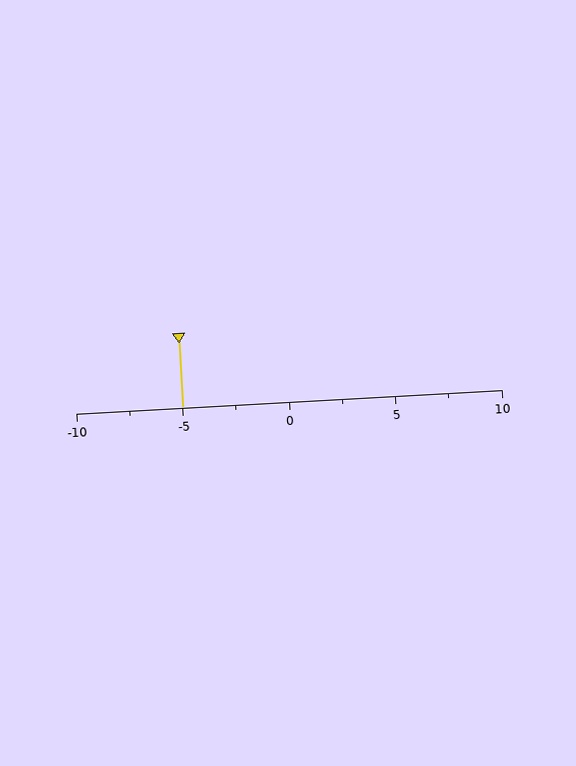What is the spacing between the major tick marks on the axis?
The major ticks are spaced 5 apart.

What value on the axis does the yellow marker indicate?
The marker indicates approximately -5.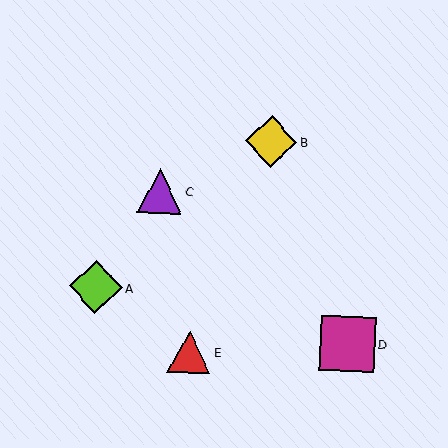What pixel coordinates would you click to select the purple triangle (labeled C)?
Click at (160, 191) to select the purple triangle C.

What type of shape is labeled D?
Shape D is a magenta square.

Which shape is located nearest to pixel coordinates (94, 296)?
The lime diamond (labeled A) at (96, 287) is nearest to that location.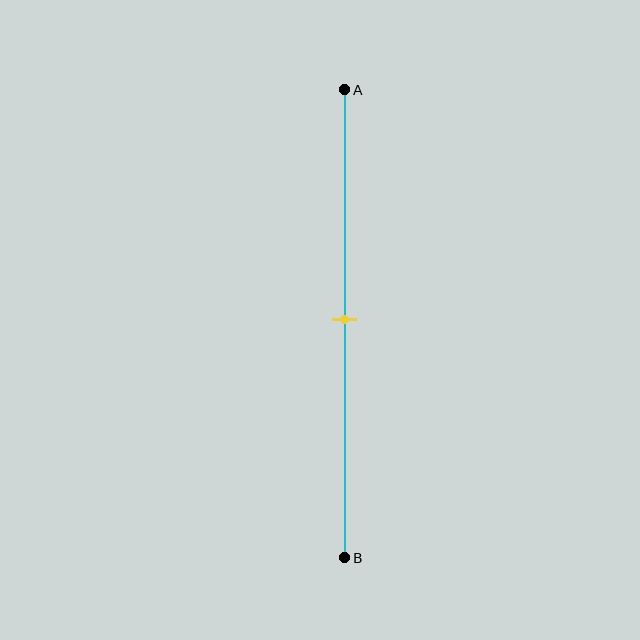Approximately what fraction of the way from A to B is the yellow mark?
The yellow mark is approximately 50% of the way from A to B.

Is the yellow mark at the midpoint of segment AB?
Yes, the mark is approximately at the midpoint.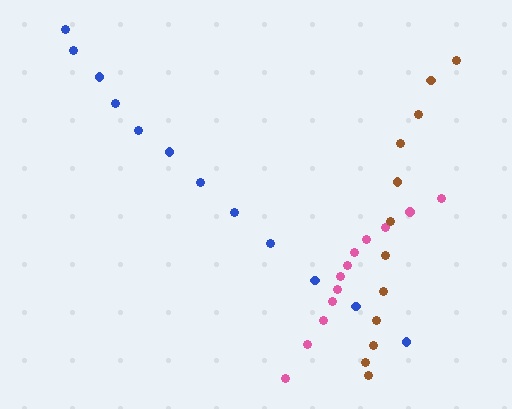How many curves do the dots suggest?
There are 3 distinct paths.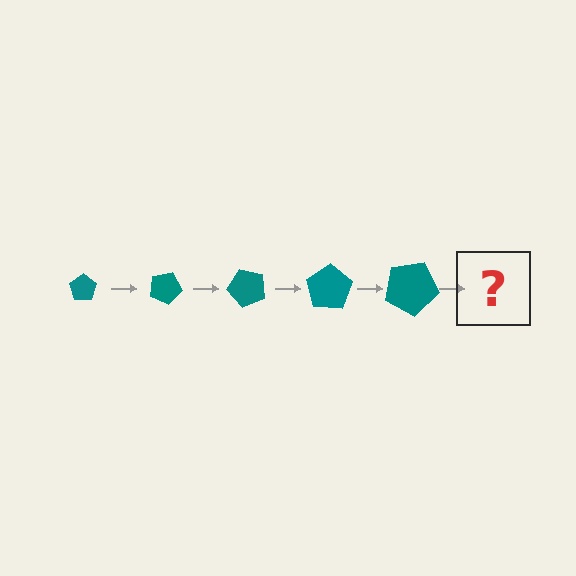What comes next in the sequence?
The next element should be a pentagon, larger than the previous one and rotated 125 degrees from the start.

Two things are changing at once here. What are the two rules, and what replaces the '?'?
The two rules are that the pentagon grows larger each step and it rotates 25 degrees each step. The '?' should be a pentagon, larger than the previous one and rotated 125 degrees from the start.